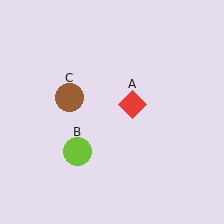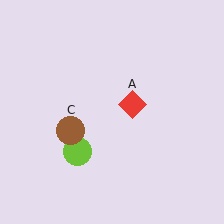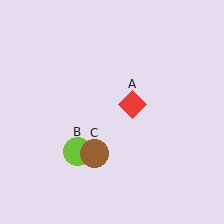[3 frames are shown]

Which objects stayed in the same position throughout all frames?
Red diamond (object A) and lime circle (object B) remained stationary.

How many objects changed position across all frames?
1 object changed position: brown circle (object C).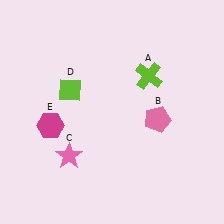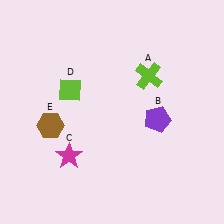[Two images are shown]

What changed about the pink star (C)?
In Image 1, C is pink. In Image 2, it changed to magenta.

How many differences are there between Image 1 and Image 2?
There are 3 differences between the two images.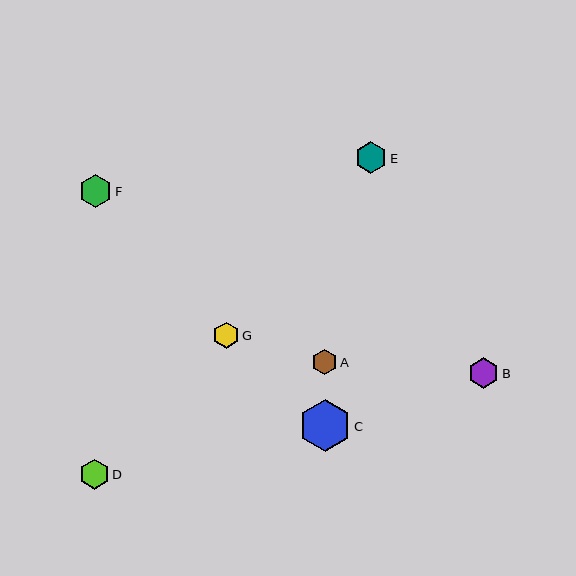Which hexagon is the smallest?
Hexagon A is the smallest with a size of approximately 25 pixels.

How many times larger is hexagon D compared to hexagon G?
Hexagon D is approximately 1.1 times the size of hexagon G.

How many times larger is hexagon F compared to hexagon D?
Hexagon F is approximately 1.1 times the size of hexagon D.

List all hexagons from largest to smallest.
From largest to smallest: C, F, E, B, D, G, A.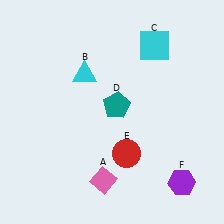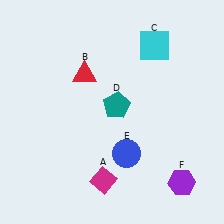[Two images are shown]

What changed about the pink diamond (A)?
In Image 1, A is pink. In Image 2, it changed to magenta.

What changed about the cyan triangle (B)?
In Image 1, B is cyan. In Image 2, it changed to red.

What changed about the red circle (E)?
In Image 1, E is red. In Image 2, it changed to blue.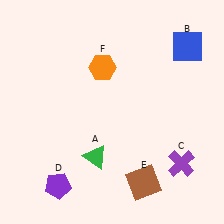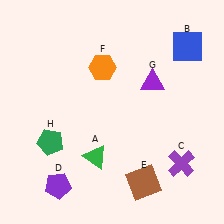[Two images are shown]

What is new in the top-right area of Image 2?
A purple triangle (G) was added in the top-right area of Image 2.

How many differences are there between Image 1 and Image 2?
There are 2 differences between the two images.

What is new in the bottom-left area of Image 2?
A green pentagon (H) was added in the bottom-left area of Image 2.